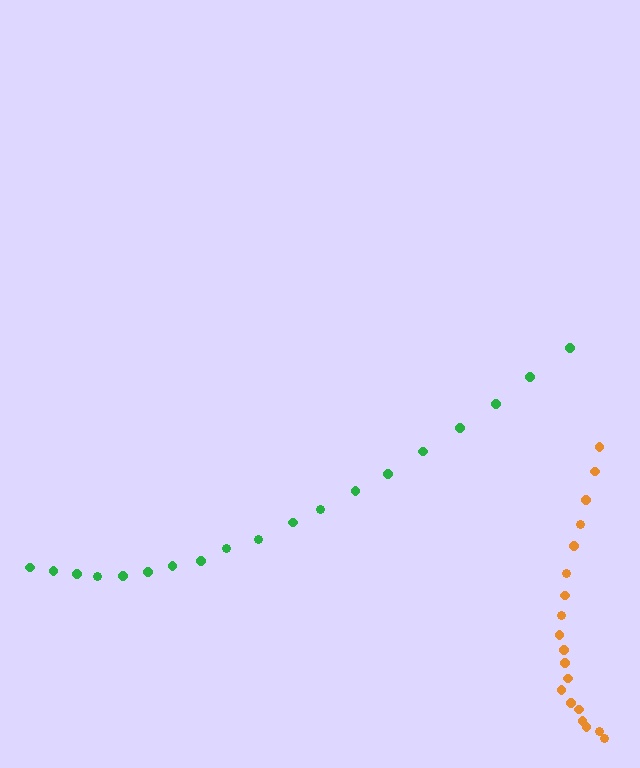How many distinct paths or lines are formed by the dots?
There are 2 distinct paths.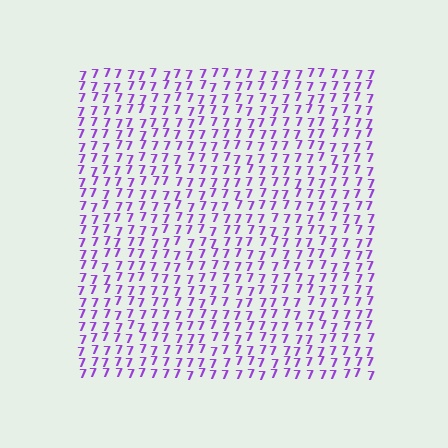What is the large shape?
The large shape is a square.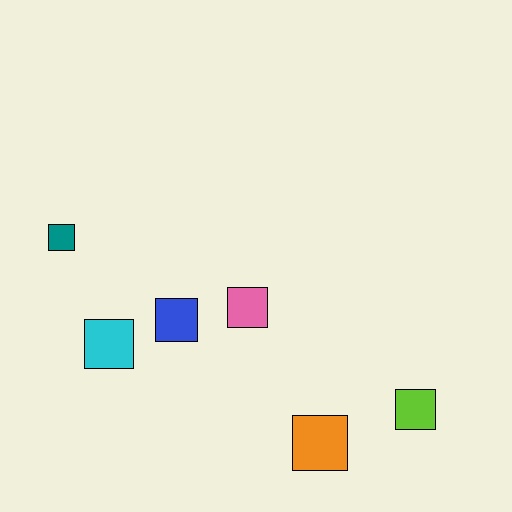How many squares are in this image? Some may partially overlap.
There are 6 squares.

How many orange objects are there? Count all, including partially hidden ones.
There is 1 orange object.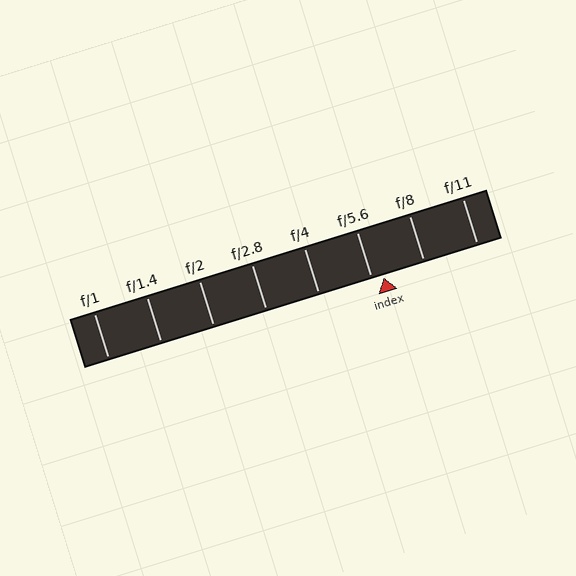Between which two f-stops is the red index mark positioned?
The index mark is between f/5.6 and f/8.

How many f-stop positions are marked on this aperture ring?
There are 8 f-stop positions marked.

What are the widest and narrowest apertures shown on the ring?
The widest aperture shown is f/1 and the narrowest is f/11.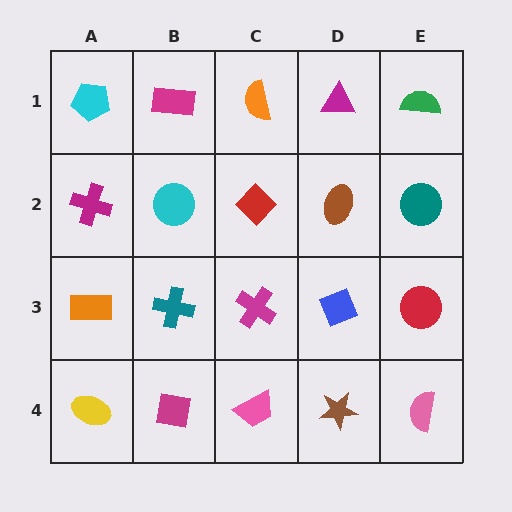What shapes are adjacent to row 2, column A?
A cyan pentagon (row 1, column A), an orange rectangle (row 3, column A), a cyan circle (row 2, column B).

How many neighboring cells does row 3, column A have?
3.